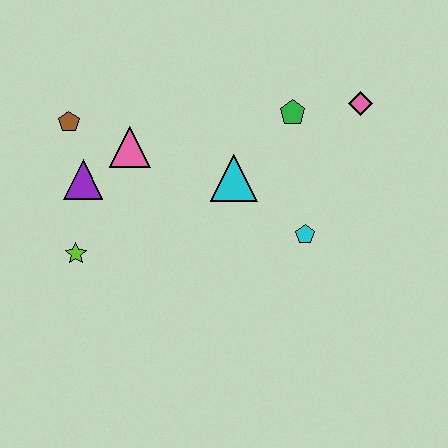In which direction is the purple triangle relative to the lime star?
The purple triangle is above the lime star.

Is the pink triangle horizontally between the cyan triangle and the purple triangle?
Yes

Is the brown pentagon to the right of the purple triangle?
No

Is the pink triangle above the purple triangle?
Yes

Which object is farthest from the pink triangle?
The pink diamond is farthest from the pink triangle.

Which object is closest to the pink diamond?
The green pentagon is closest to the pink diamond.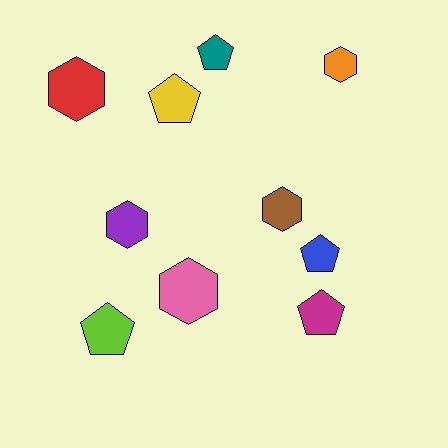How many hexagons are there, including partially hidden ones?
There are 5 hexagons.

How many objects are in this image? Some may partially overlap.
There are 10 objects.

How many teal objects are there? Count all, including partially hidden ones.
There is 1 teal object.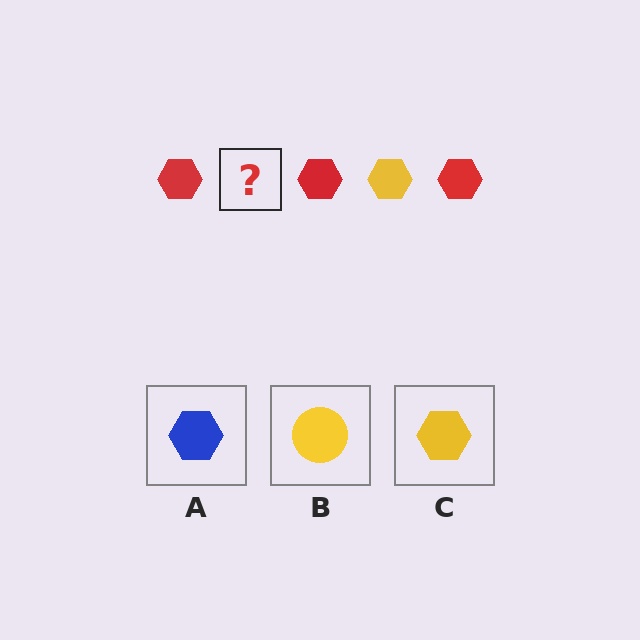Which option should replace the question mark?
Option C.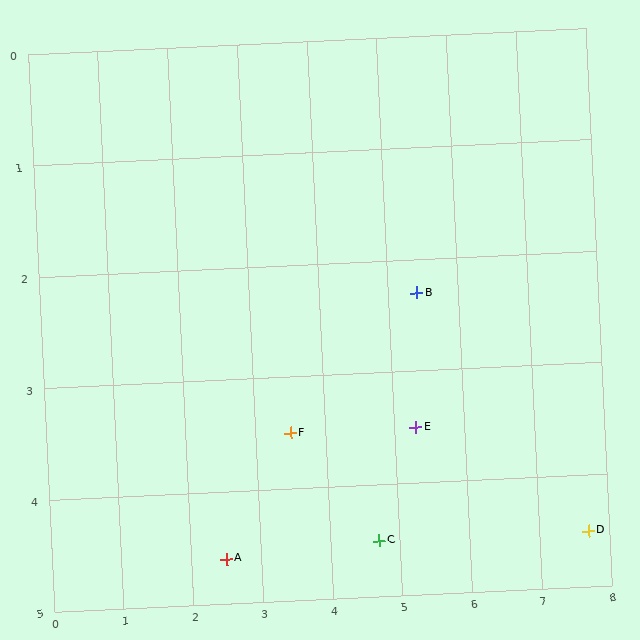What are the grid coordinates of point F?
Point F is at approximately (3.5, 3.5).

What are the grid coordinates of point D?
Point D is at approximately (7.7, 4.5).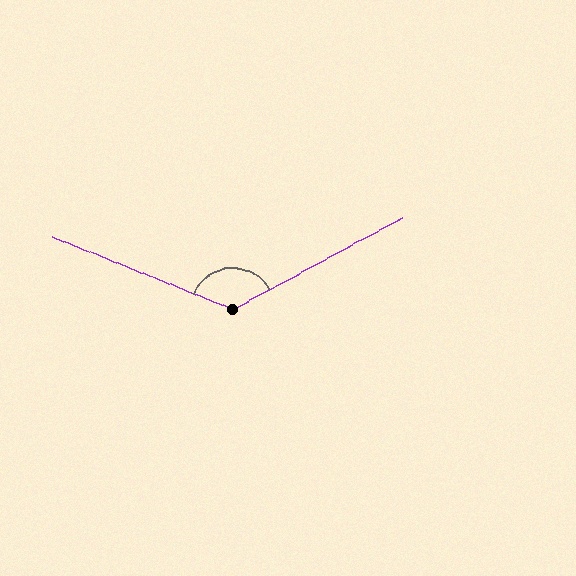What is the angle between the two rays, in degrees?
Approximately 130 degrees.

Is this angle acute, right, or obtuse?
It is obtuse.